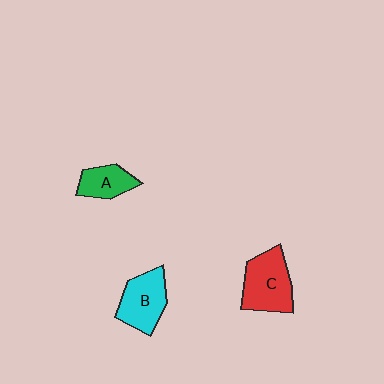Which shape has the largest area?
Shape C (red).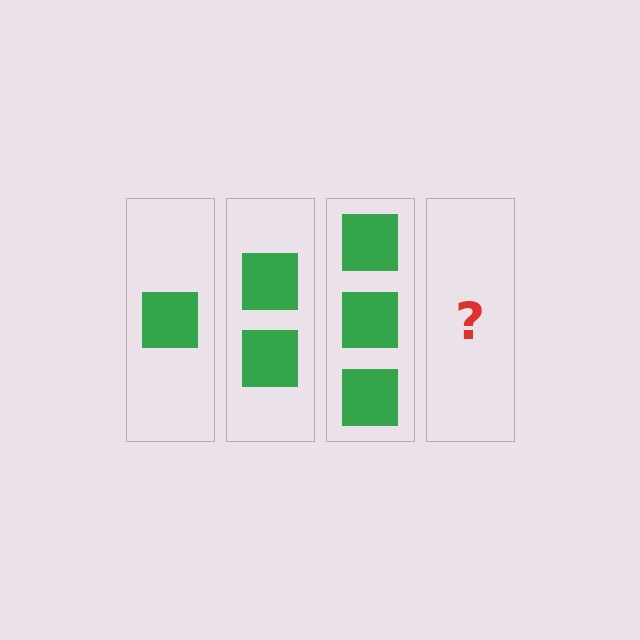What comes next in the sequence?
The next element should be 4 squares.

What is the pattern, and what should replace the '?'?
The pattern is that each step adds one more square. The '?' should be 4 squares.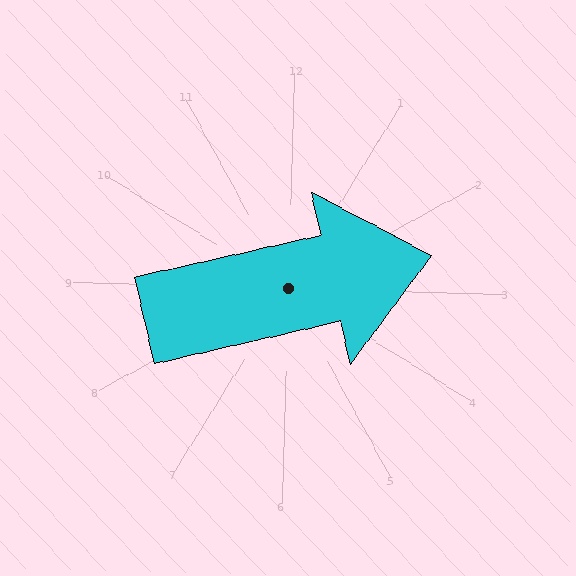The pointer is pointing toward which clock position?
Roughly 3 o'clock.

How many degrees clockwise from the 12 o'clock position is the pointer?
Approximately 76 degrees.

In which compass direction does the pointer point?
East.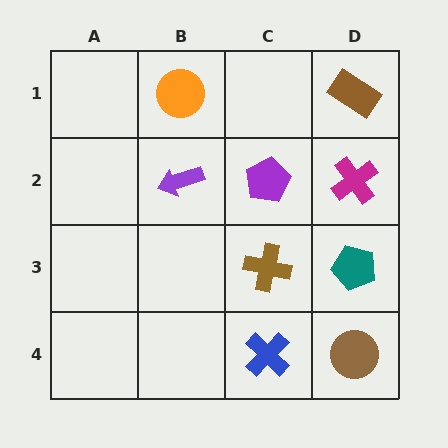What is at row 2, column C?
A purple pentagon.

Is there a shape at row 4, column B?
No, that cell is empty.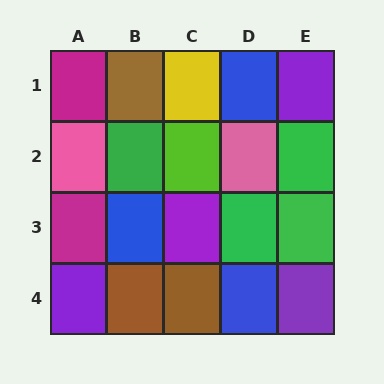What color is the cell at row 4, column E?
Purple.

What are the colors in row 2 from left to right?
Pink, green, lime, pink, green.